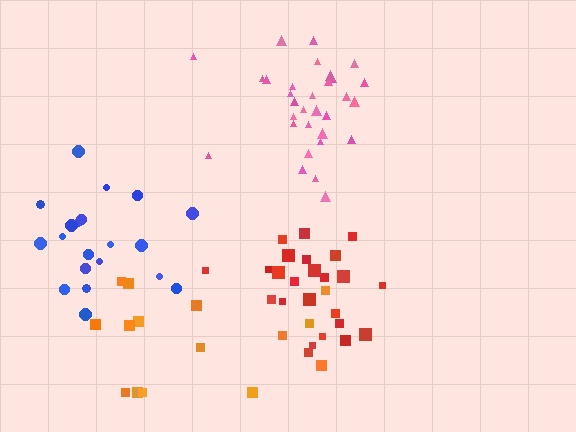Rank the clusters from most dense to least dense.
red, pink, blue, orange.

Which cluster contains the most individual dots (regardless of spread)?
Pink (32).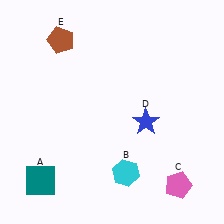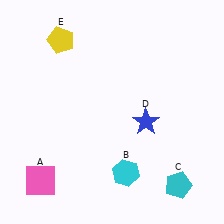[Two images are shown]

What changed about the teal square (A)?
In Image 1, A is teal. In Image 2, it changed to pink.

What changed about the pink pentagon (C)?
In Image 1, C is pink. In Image 2, it changed to cyan.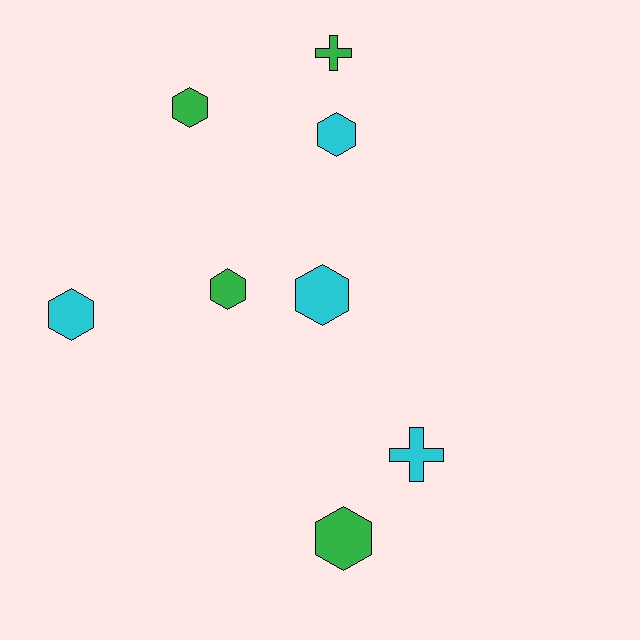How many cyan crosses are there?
There is 1 cyan cross.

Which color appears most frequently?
Cyan, with 4 objects.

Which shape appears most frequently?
Hexagon, with 6 objects.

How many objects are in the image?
There are 8 objects.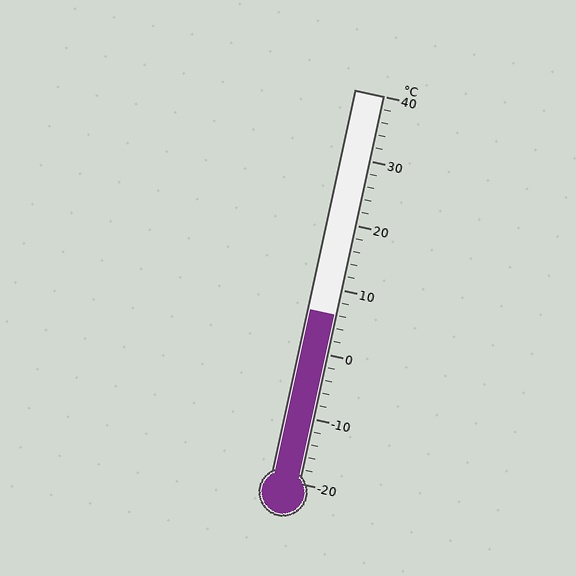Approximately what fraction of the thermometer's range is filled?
The thermometer is filled to approximately 45% of its range.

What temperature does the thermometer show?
The thermometer shows approximately 6°C.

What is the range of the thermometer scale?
The thermometer scale ranges from -20°C to 40°C.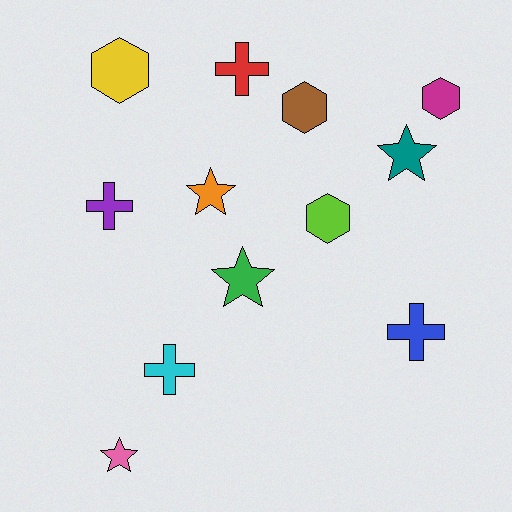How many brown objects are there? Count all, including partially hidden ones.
There is 1 brown object.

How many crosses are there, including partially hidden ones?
There are 4 crosses.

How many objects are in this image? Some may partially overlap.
There are 12 objects.